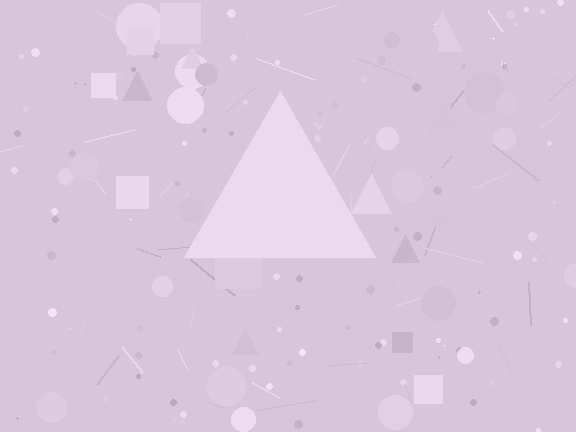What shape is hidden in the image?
A triangle is hidden in the image.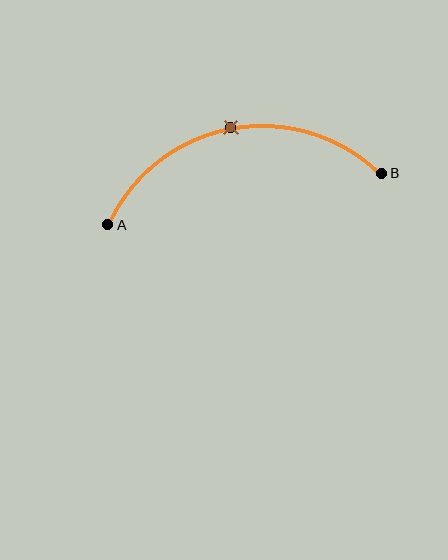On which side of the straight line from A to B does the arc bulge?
The arc bulges above the straight line connecting A and B.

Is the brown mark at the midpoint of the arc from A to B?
Yes. The brown mark lies on the arc at equal arc-length from both A and B — it is the arc midpoint.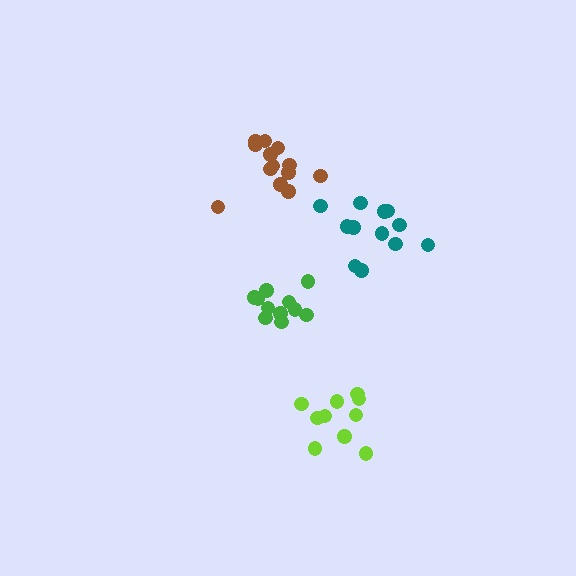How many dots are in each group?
Group 1: 13 dots, Group 2: 11 dots, Group 3: 10 dots, Group 4: 12 dots (46 total).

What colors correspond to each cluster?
The clusters are colored: brown, green, lime, teal.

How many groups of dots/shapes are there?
There are 4 groups.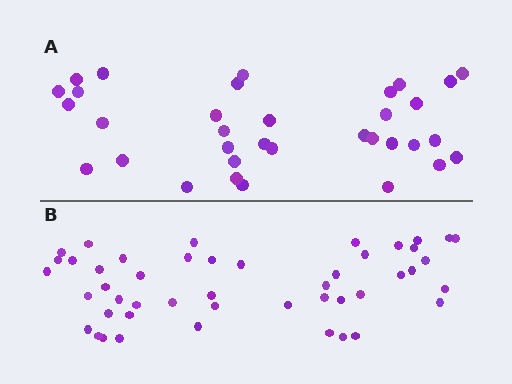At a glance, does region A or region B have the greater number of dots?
Region B (the bottom region) has more dots.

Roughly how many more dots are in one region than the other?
Region B has approximately 15 more dots than region A.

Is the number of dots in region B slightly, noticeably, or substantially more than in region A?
Region B has noticeably more, but not dramatically so. The ratio is roughly 1.4 to 1.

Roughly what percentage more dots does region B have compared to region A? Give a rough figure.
About 40% more.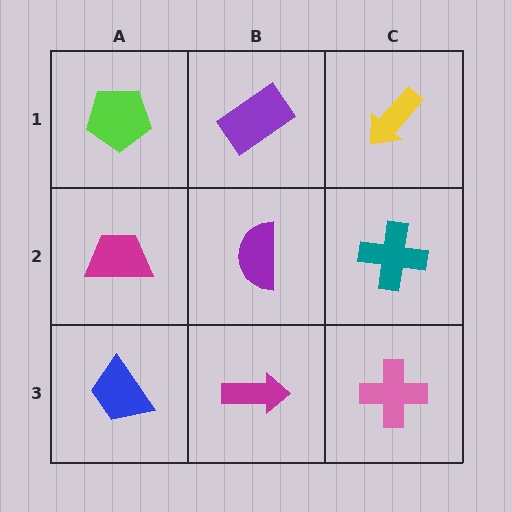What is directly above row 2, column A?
A lime pentagon.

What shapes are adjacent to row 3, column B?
A purple semicircle (row 2, column B), a blue trapezoid (row 3, column A), a pink cross (row 3, column C).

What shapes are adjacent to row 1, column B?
A purple semicircle (row 2, column B), a lime pentagon (row 1, column A), a yellow arrow (row 1, column C).